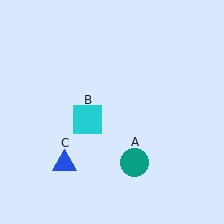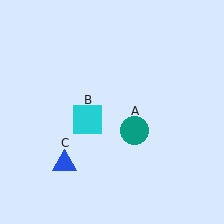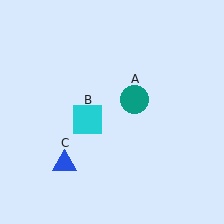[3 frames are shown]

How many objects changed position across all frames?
1 object changed position: teal circle (object A).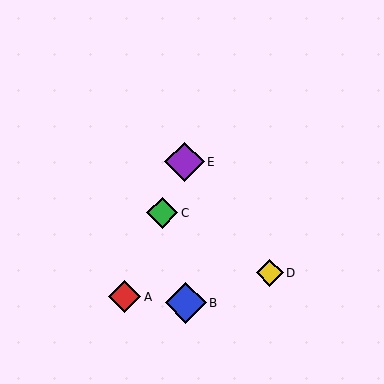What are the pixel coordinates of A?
Object A is at (125, 297).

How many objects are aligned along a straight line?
3 objects (A, C, E) are aligned along a straight line.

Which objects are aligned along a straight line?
Objects A, C, E are aligned along a straight line.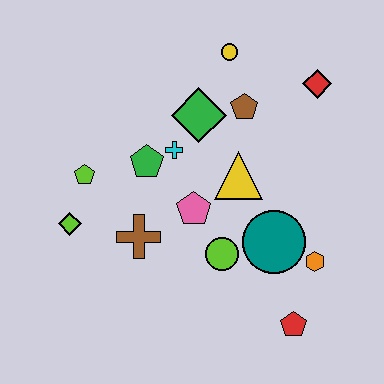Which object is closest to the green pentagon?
The cyan cross is closest to the green pentagon.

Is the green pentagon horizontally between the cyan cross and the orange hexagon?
No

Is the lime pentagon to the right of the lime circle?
No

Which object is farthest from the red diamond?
The lime diamond is farthest from the red diamond.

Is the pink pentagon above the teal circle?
Yes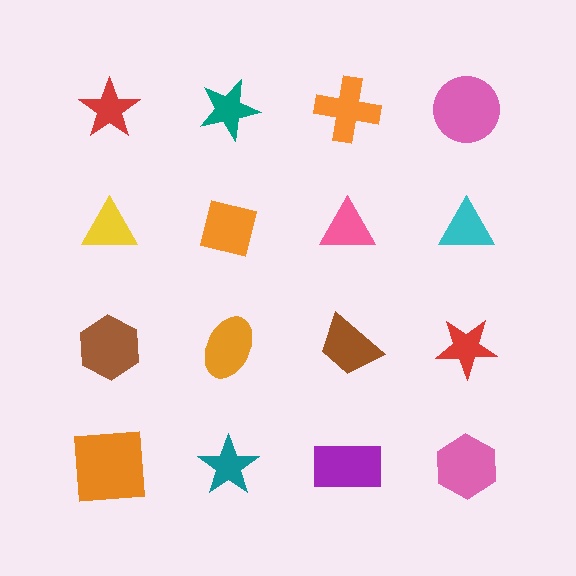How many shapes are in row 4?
4 shapes.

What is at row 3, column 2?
An orange ellipse.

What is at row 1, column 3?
An orange cross.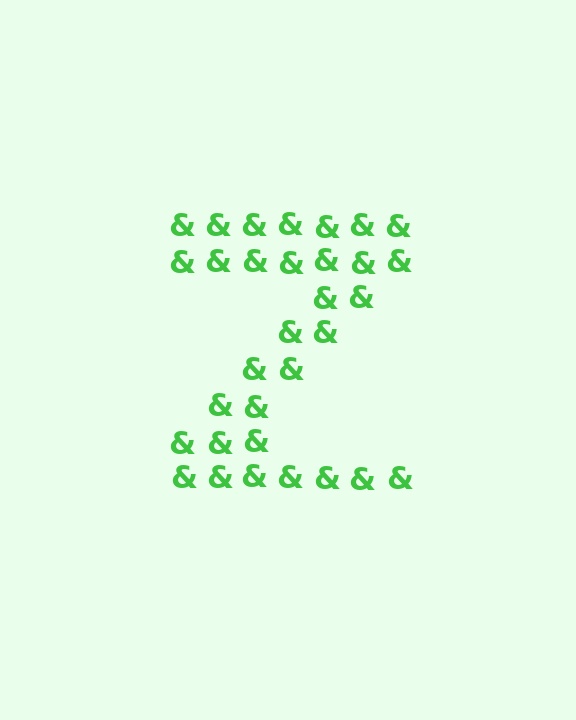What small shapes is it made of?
It is made of small ampersands.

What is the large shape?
The large shape is the letter Z.